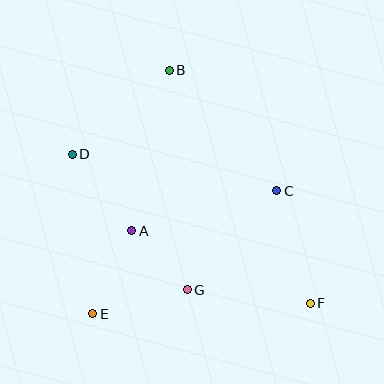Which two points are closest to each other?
Points A and G are closest to each other.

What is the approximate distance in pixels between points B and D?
The distance between B and D is approximately 128 pixels.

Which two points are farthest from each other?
Points D and F are farthest from each other.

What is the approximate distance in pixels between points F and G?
The distance between F and G is approximately 124 pixels.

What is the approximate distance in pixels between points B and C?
The distance between B and C is approximately 161 pixels.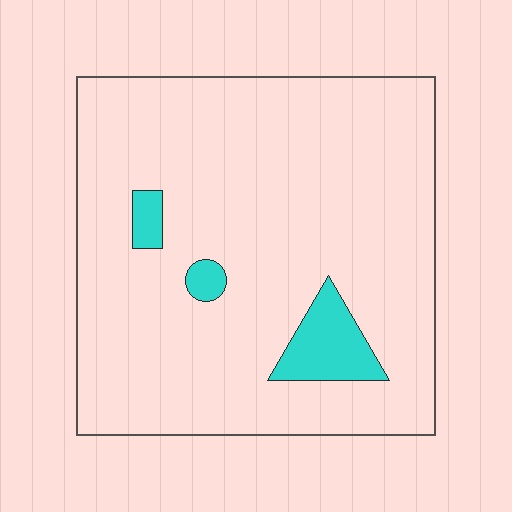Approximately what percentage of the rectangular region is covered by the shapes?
Approximately 10%.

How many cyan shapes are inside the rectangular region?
3.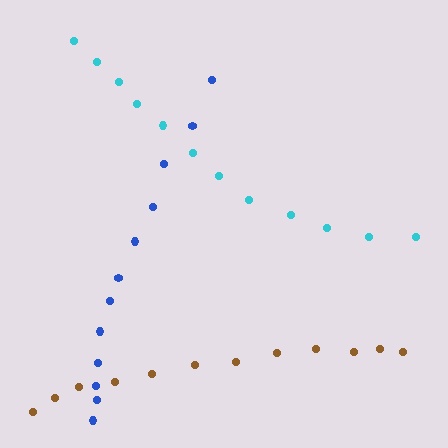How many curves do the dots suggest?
There are 3 distinct paths.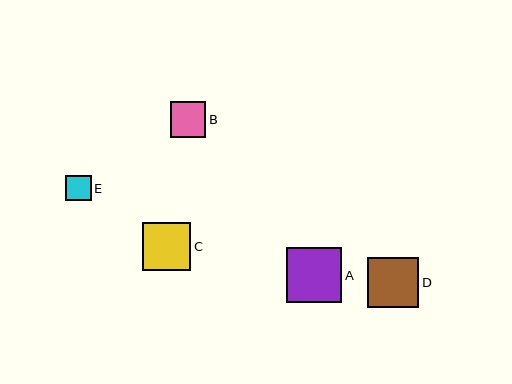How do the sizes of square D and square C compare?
Square D and square C are approximately the same size.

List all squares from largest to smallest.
From largest to smallest: A, D, C, B, E.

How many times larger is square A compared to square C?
Square A is approximately 1.1 times the size of square C.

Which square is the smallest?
Square E is the smallest with a size of approximately 26 pixels.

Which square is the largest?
Square A is the largest with a size of approximately 55 pixels.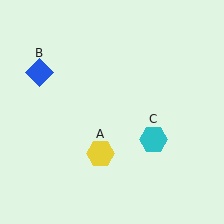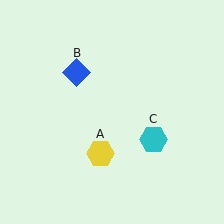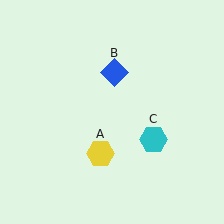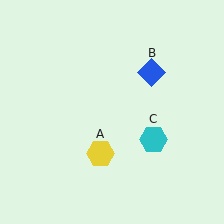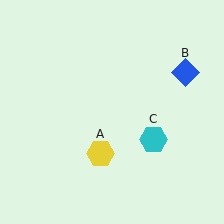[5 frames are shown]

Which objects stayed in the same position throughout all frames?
Yellow hexagon (object A) and cyan hexagon (object C) remained stationary.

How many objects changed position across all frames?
1 object changed position: blue diamond (object B).